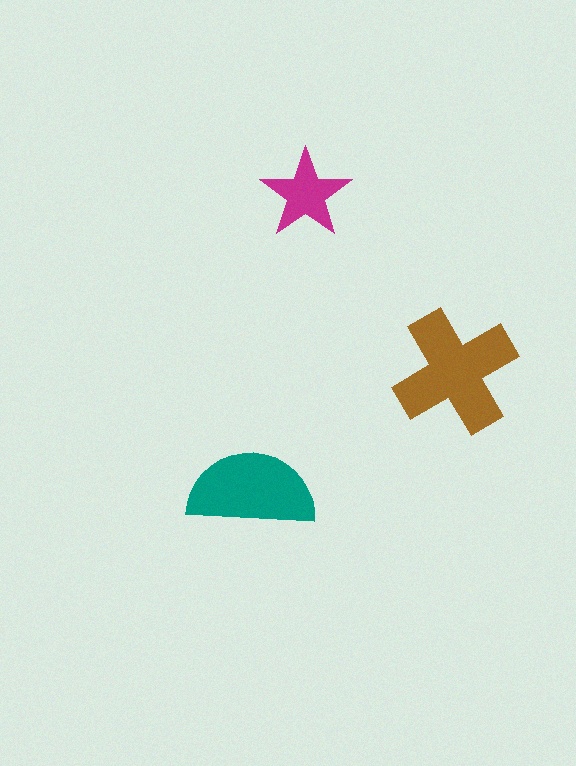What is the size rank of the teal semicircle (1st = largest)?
2nd.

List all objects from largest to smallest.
The brown cross, the teal semicircle, the magenta star.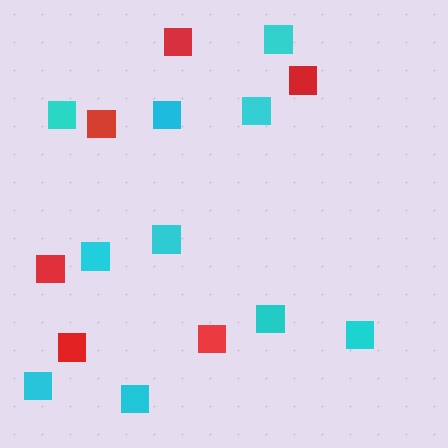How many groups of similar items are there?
There are 2 groups: one group of cyan squares (10) and one group of red squares (6).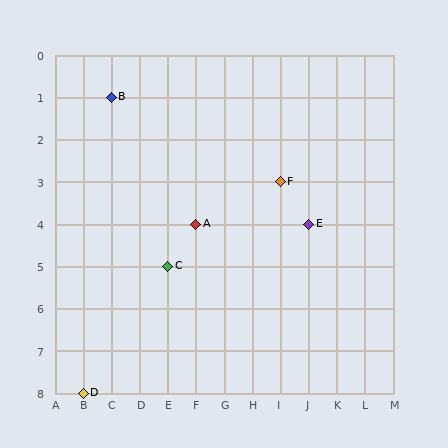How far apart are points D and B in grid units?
Points D and B are 1 column and 7 rows apart (about 7.1 grid units diagonally).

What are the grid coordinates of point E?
Point E is at grid coordinates (J, 4).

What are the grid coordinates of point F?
Point F is at grid coordinates (I, 3).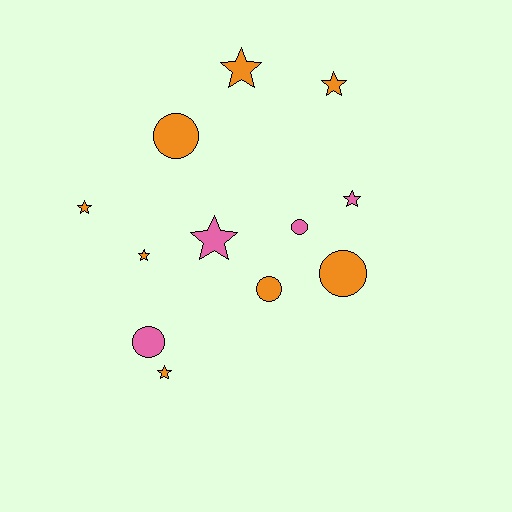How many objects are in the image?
There are 12 objects.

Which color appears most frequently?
Orange, with 8 objects.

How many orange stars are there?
There are 5 orange stars.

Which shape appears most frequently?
Star, with 7 objects.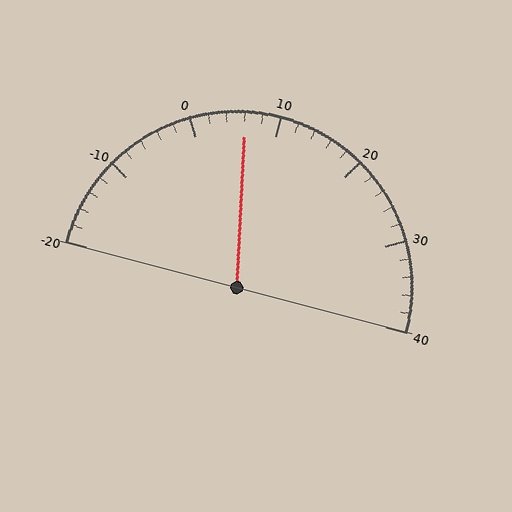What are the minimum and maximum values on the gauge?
The gauge ranges from -20 to 40.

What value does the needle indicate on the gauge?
The needle indicates approximately 6.